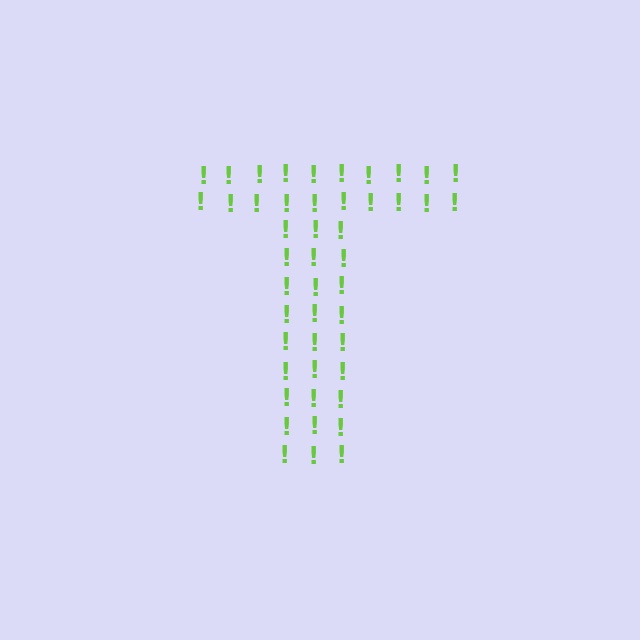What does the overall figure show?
The overall figure shows the letter T.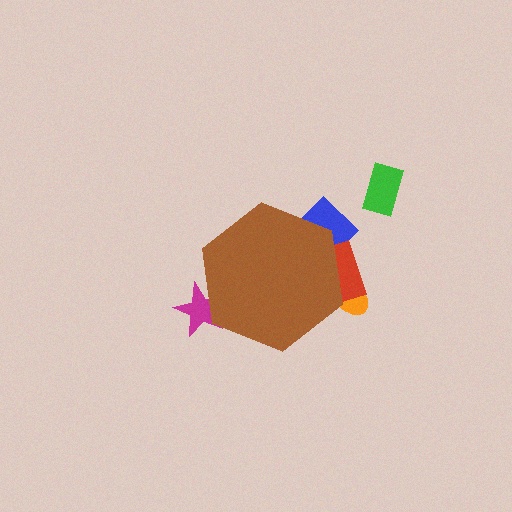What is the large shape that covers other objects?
A brown hexagon.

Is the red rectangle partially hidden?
Yes, the red rectangle is partially hidden behind the brown hexagon.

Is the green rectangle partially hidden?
No, the green rectangle is fully visible.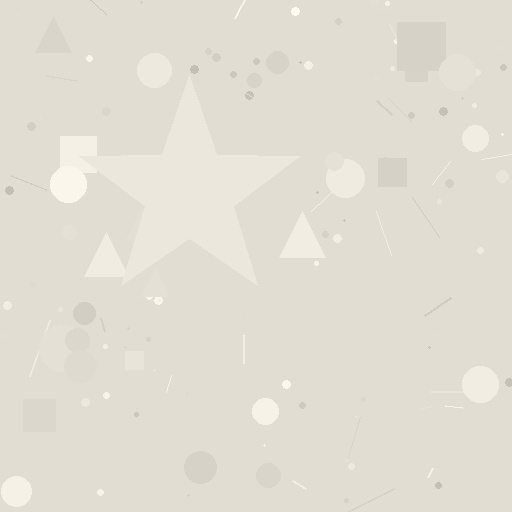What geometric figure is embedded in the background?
A star is embedded in the background.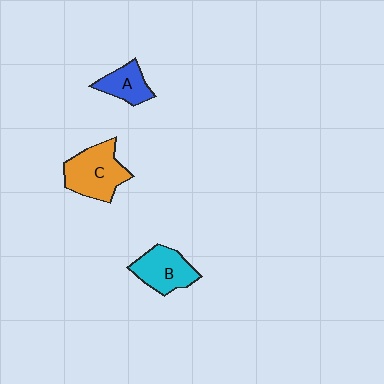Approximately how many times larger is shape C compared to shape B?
Approximately 1.3 times.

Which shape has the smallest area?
Shape A (blue).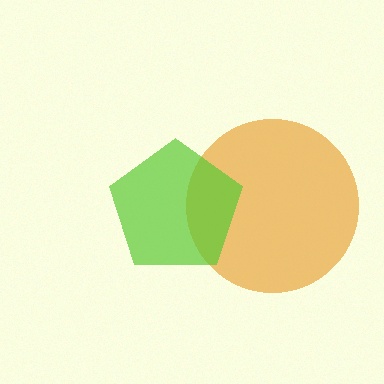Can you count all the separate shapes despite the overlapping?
Yes, there are 2 separate shapes.